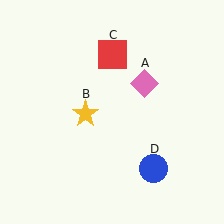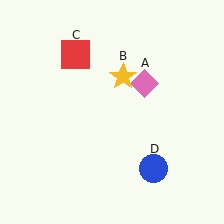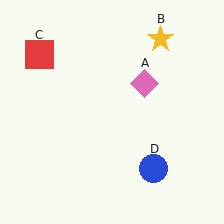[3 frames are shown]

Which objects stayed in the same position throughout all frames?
Pink diamond (object A) and blue circle (object D) remained stationary.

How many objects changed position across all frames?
2 objects changed position: yellow star (object B), red square (object C).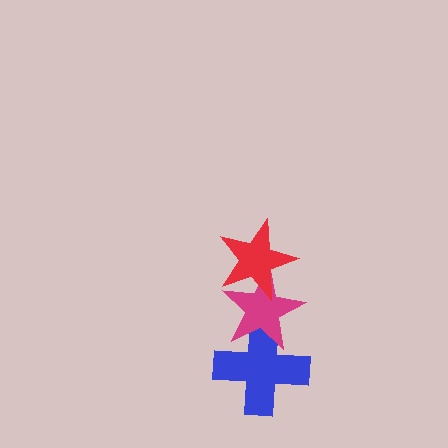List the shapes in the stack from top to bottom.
From top to bottom: the red star, the magenta star, the blue cross.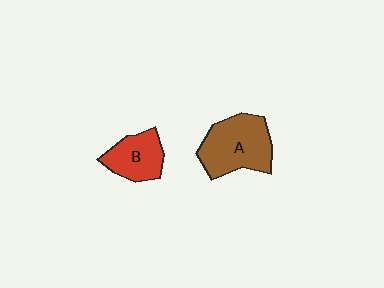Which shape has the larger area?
Shape A (brown).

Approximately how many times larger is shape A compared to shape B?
Approximately 1.5 times.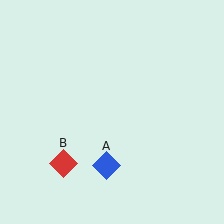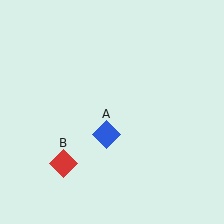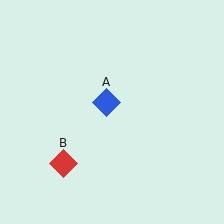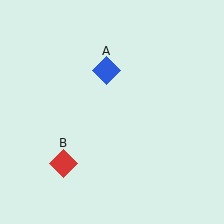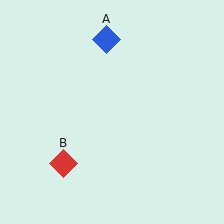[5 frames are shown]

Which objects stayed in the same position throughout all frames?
Red diamond (object B) remained stationary.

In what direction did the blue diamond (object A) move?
The blue diamond (object A) moved up.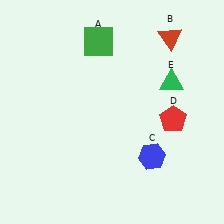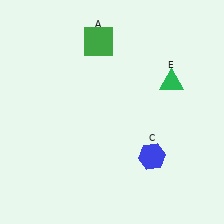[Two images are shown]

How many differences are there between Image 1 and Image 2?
There are 2 differences between the two images.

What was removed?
The red pentagon (D), the red triangle (B) were removed in Image 2.